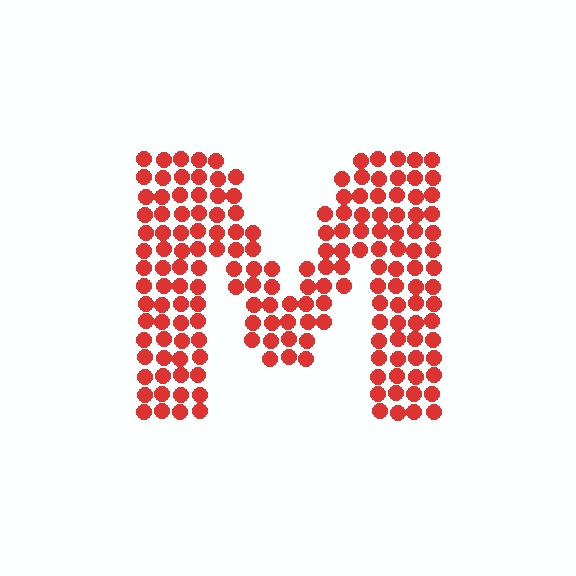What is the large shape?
The large shape is the letter M.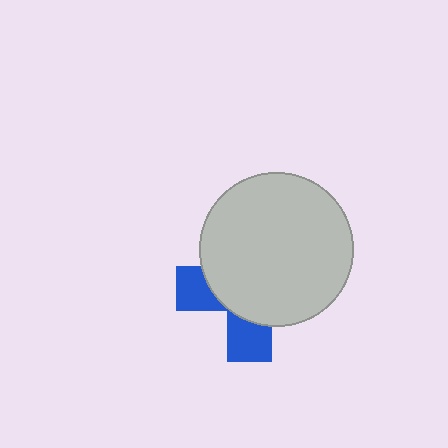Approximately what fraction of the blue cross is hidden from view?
Roughly 69% of the blue cross is hidden behind the light gray circle.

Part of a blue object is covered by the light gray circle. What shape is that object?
It is a cross.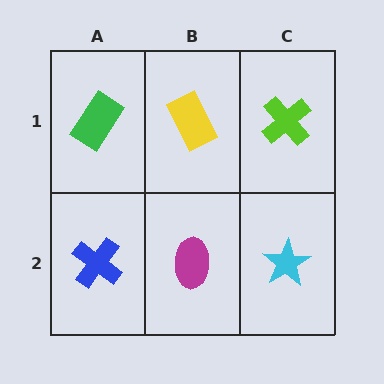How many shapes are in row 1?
3 shapes.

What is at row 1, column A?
A green rectangle.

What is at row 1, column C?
A lime cross.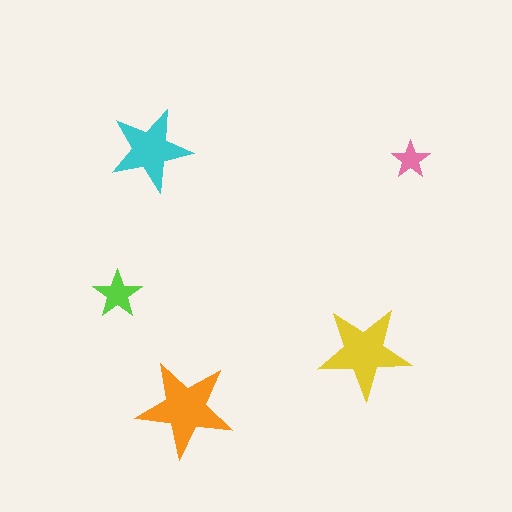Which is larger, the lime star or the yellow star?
The yellow one.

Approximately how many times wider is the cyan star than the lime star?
About 1.5 times wider.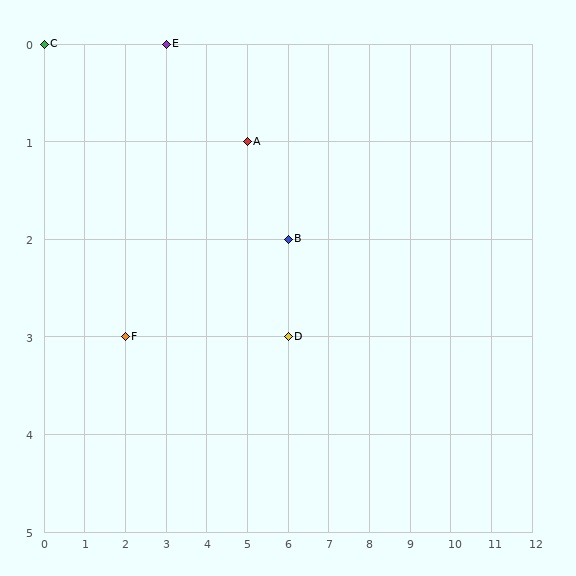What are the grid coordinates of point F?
Point F is at grid coordinates (2, 3).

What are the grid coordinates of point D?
Point D is at grid coordinates (6, 3).